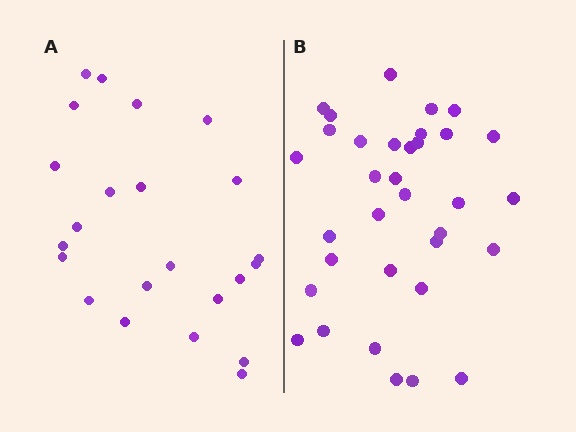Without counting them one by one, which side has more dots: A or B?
Region B (the right region) has more dots.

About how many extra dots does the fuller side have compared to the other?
Region B has roughly 12 or so more dots than region A.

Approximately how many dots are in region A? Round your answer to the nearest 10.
About 20 dots. (The exact count is 23, which rounds to 20.)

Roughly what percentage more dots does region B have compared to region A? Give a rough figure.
About 50% more.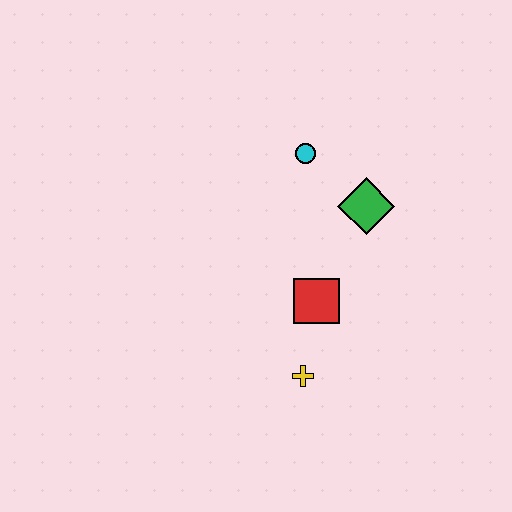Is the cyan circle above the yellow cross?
Yes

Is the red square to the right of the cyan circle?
Yes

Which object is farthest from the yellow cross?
The cyan circle is farthest from the yellow cross.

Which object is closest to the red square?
The yellow cross is closest to the red square.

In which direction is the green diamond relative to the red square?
The green diamond is above the red square.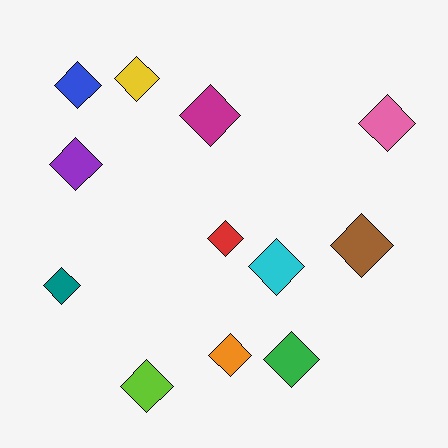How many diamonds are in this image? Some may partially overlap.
There are 12 diamonds.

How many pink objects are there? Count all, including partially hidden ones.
There is 1 pink object.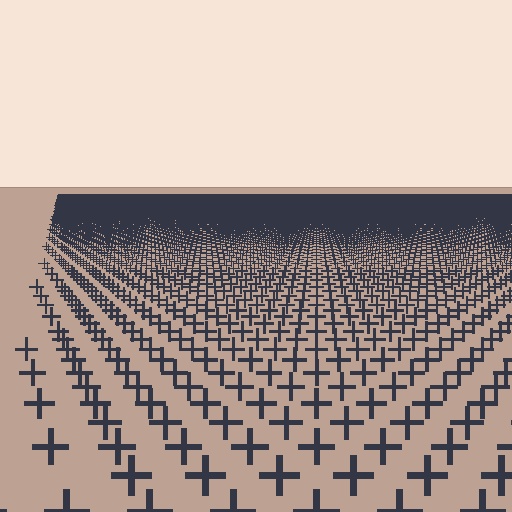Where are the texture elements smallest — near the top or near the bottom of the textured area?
Near the top.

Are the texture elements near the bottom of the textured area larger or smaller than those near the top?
Larger. Near the bottom, elements are closer to the viewer and appear at a bigger on-screen size.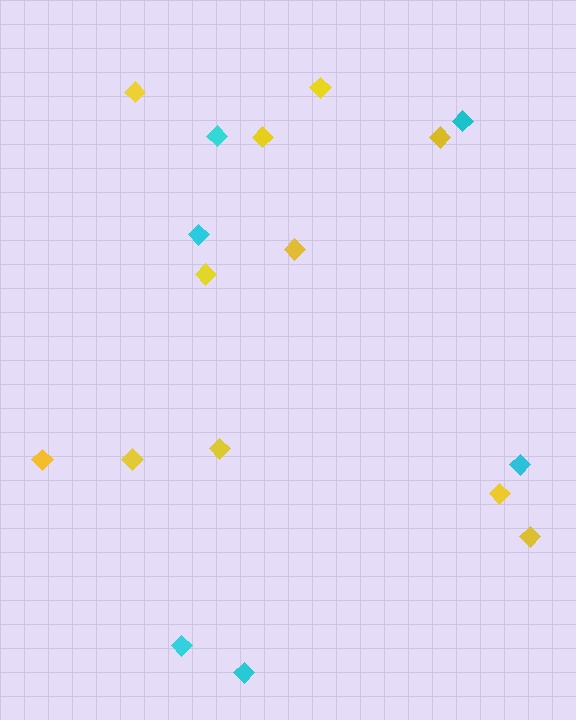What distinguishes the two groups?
There are 2 groups: one group of cyan diamonds (6) and one group of yellow diamonds (11).